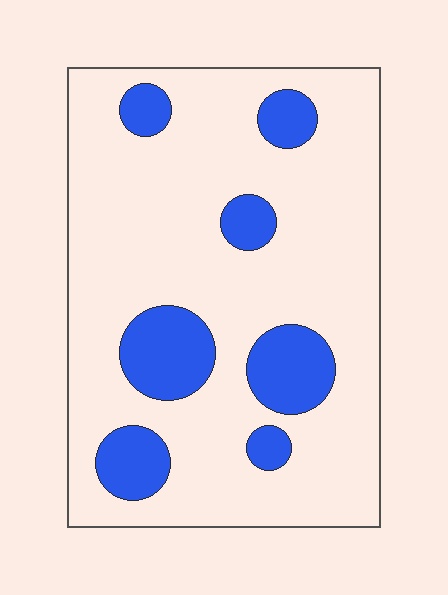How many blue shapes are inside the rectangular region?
7.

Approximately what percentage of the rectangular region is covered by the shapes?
Approximately 20%.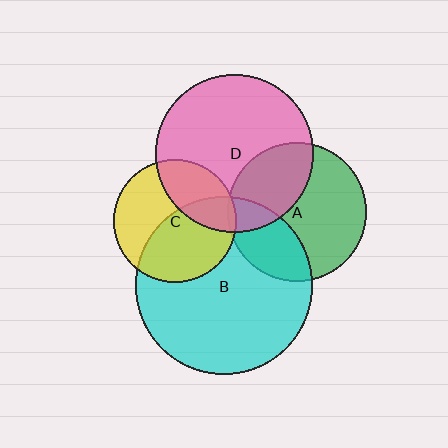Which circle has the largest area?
Circle B (cyan).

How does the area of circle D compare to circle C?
Approximately 1.6 times.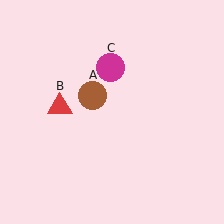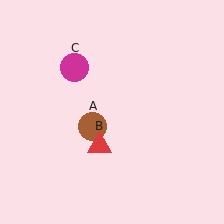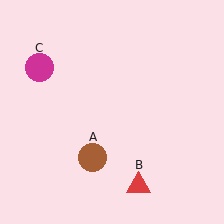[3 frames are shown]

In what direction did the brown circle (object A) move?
The brown circle (object A) moved down.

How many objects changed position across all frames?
3 objects changed position: brown circle (object A), red triangle (object B), magenta circle (object C).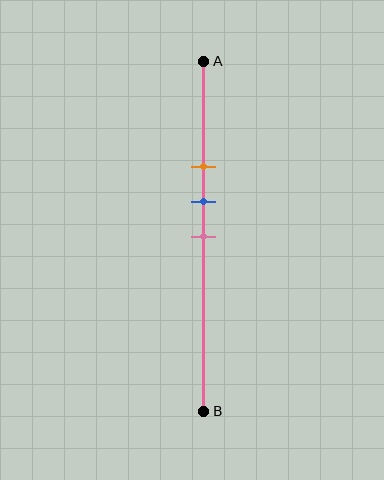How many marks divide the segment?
There are 3 marks dividing the segment.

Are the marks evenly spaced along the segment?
Yes, the marks are approximately evenly spaced.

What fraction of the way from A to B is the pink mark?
The pink mark is approximately 50% (0.5) of the way from A to B.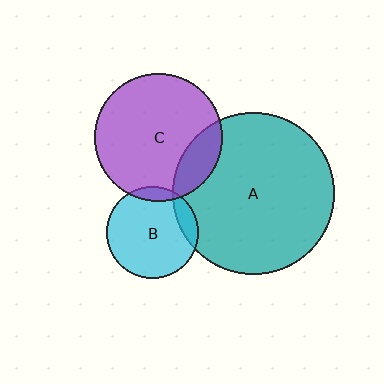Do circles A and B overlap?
Yes.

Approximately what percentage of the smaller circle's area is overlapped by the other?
Approximately 10%.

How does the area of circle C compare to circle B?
Approximately 2.0 times.